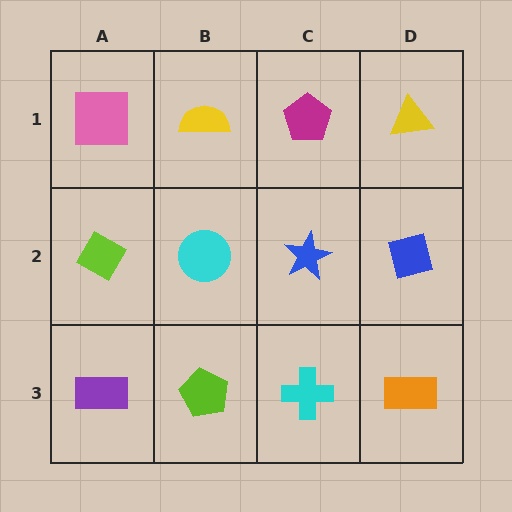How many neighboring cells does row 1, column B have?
3.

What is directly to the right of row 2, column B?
A blue star.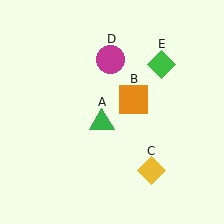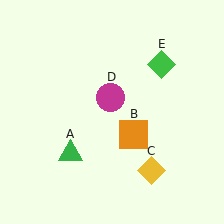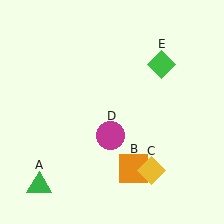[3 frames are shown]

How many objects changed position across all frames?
3 objects changed position: green triangle (object A), orange square (object B), magenta circle (object D).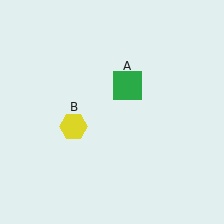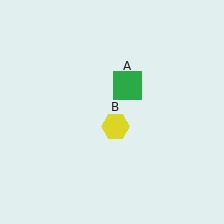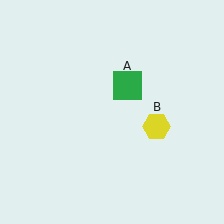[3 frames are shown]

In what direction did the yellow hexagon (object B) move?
The yellow hexagon (object B) moved right.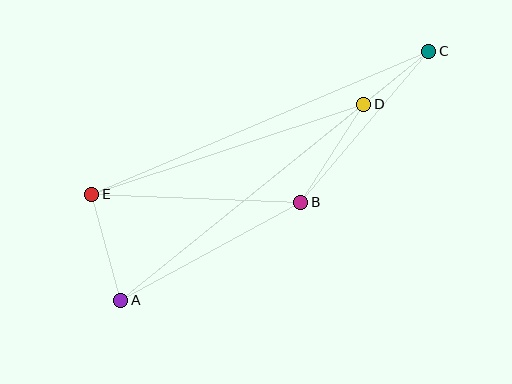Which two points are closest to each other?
Points C and D are closest to each other.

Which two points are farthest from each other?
Points A and C are farthest from each other.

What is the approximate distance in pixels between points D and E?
The distance between D and E is approximately 287 pixels.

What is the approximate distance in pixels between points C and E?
The distance between C and E is approximately 366 pixels.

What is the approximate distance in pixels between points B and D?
The distance between B and D is approximately 116 pixels.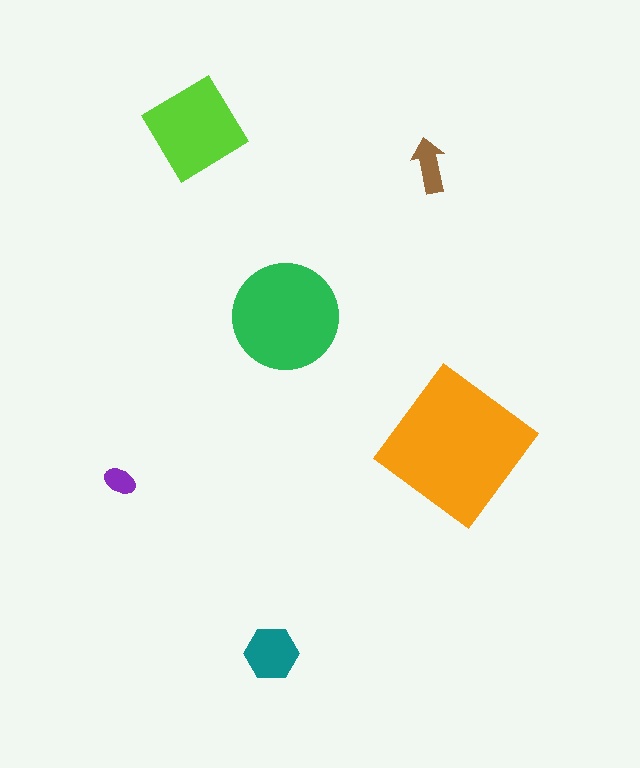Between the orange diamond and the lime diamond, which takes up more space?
The orange diamond.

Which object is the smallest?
The purple ellipse.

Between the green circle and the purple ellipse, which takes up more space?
The green circle.